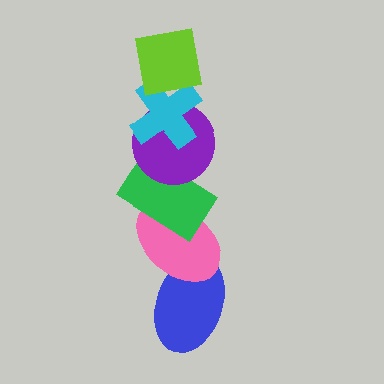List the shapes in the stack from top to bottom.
From top to bottom: the lime square, the cyan cross, the purple circle, the green rectangle, the pink ellipse, the blue ellipse.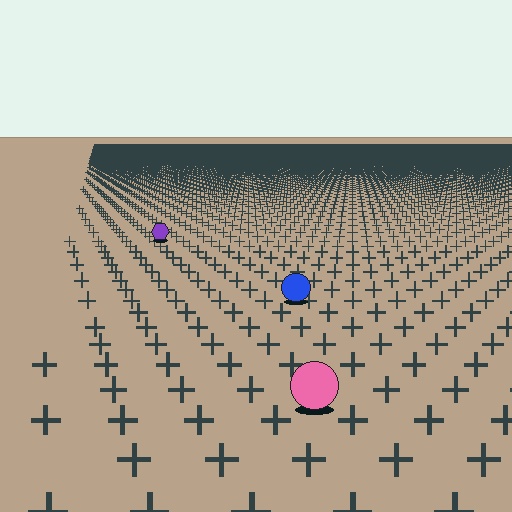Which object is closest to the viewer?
The pink circle is closest. The texture marks near it are larger and more spread out.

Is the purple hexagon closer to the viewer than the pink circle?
No. The pink circle is closer — you can tell from the texture gradient: the ground texture is coarser near it.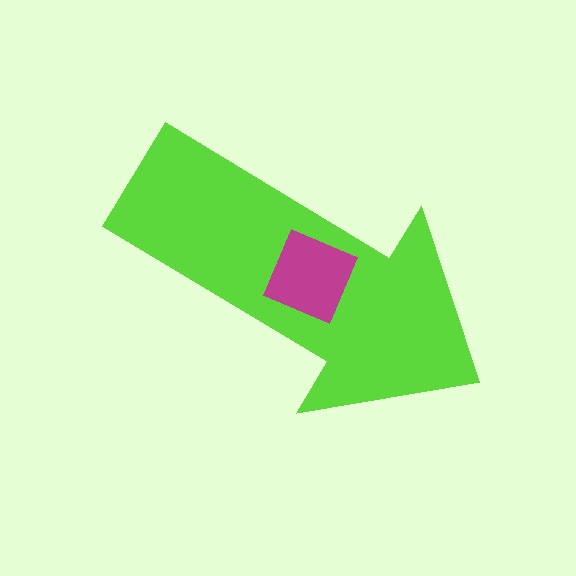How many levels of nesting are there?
2.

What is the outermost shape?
The lime arrow.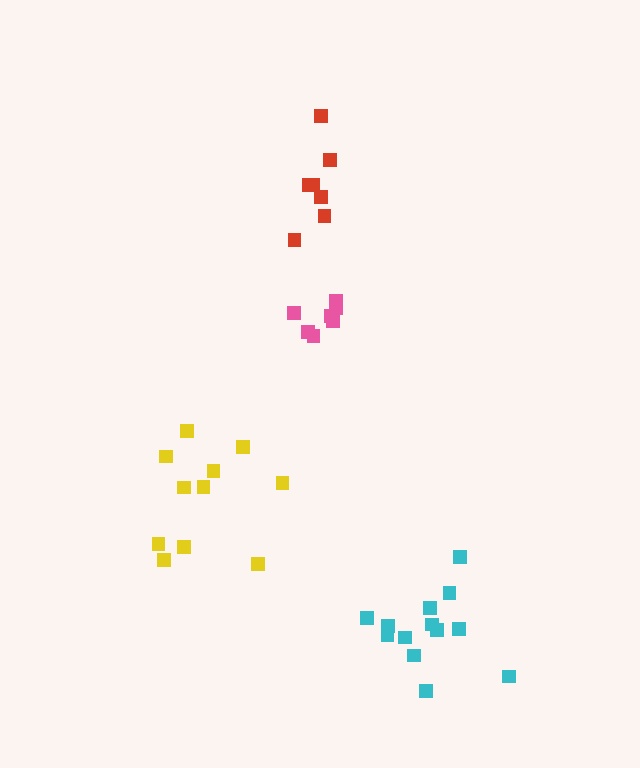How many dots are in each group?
Group 1: 11 dots, Group 2: 13 dots, Group 3: 7 dots, Group 4: 7 dots (38 total).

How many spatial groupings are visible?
There are 4 spatial groupings.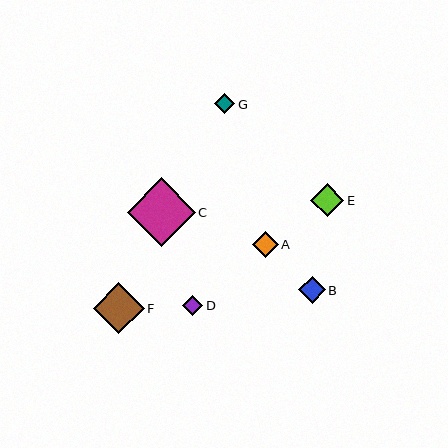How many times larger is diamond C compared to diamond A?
Diamond C is approximately 2.6 times the size of diamond A.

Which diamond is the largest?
Diamond C is the largest with a size of approximately 68 pixels.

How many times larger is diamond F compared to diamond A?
Diamond F is approximately 2.0 times the size of diamond A.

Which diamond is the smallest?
Diamond G is the smallest with a size of approximately 20 pixels.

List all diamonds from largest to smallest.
From largest to smallest: C, F, E, B, A, D, G.